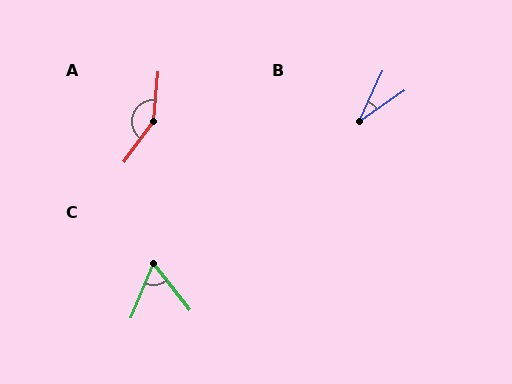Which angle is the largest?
A, at approximately 150 degrees.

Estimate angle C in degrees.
Approximately 61 degrees.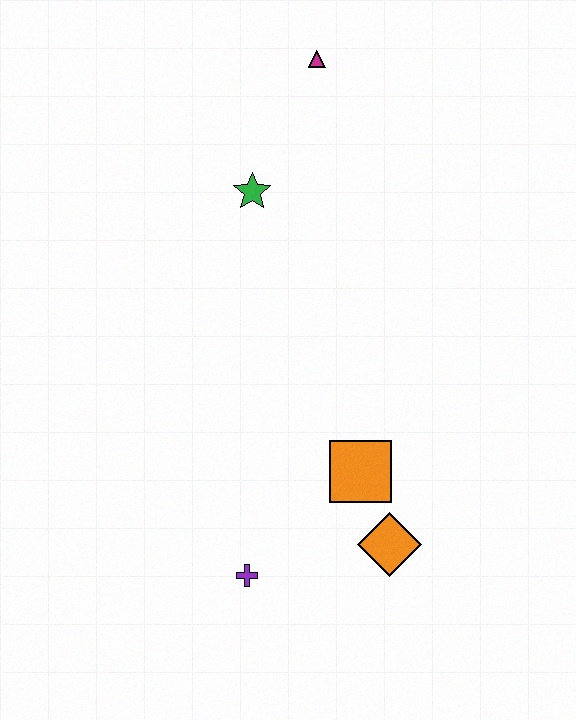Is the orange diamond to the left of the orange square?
No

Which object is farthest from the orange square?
The magenta triangle is farthest from the orange square.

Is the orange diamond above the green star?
No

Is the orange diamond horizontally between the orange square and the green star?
No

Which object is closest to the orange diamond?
The orange square is closest to the orange diamond.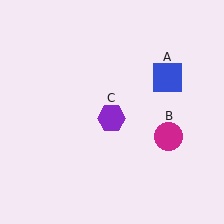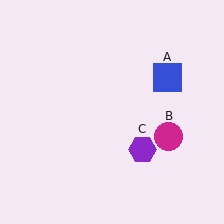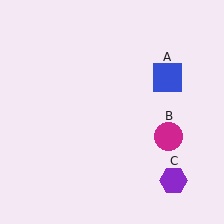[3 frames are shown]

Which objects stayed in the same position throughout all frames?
Blue square (object A) and magenta circle (object B) remained stationary.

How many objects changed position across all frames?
1 object changed position: purple hexagon (object C).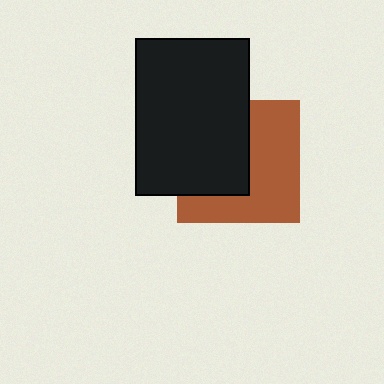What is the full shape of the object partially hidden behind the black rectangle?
The partially hidden object is a brown square.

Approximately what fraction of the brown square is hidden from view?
Roughly 46% of the brown square is hidden behind the black rectangle.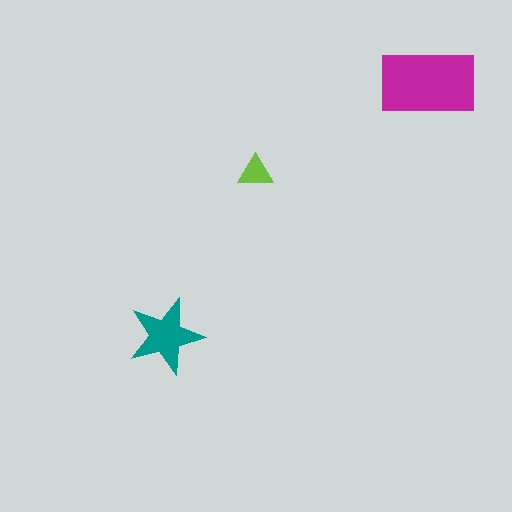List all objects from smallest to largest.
The lime triangle, the teal star, the magenta rectangle.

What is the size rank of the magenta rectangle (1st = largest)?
1st.